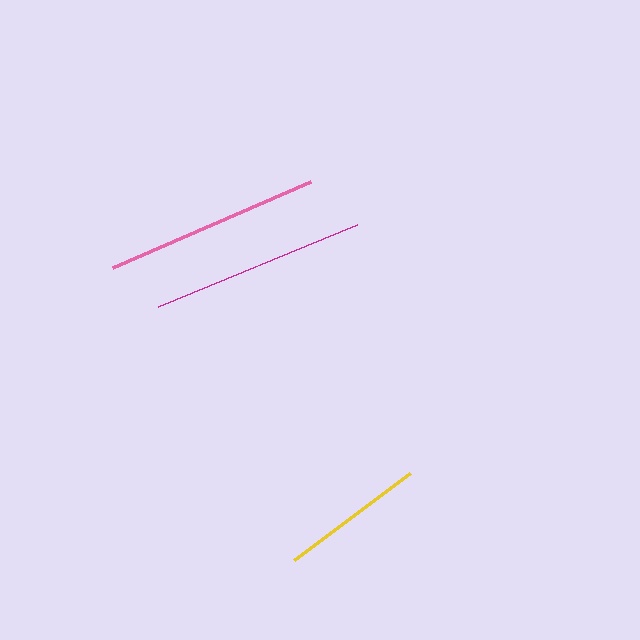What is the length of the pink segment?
The pink segment is approximately 216 pixels long.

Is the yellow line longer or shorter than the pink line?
The pink line is longer than the yellow line.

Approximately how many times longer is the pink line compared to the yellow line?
The pink line is approximately 1.5 times the length of the yellow line.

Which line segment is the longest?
The pink line is the longest at approximately 216 pixels.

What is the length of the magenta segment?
The magenta segment is approximately 215 pixels long.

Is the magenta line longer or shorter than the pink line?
The pink line is longer than the magenta line.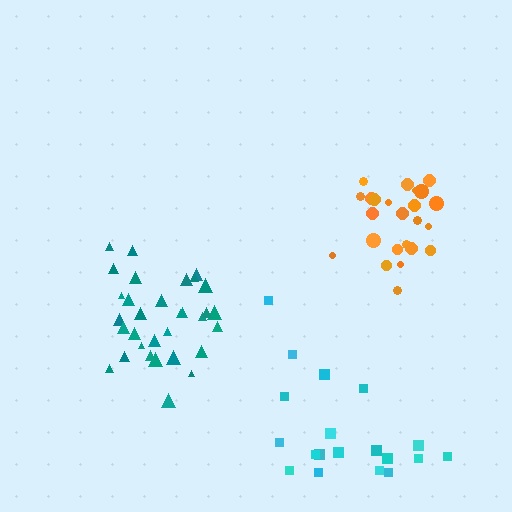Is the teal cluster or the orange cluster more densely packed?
Orange.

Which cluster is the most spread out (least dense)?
Cyan.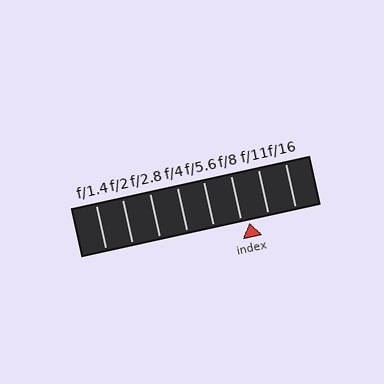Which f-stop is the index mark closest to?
The index mark is closest to f/8.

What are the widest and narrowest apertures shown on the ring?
The widest aperture shown is f/1.4 and the narrowest is f/16.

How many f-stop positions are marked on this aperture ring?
There are 8 f-stop positions marked.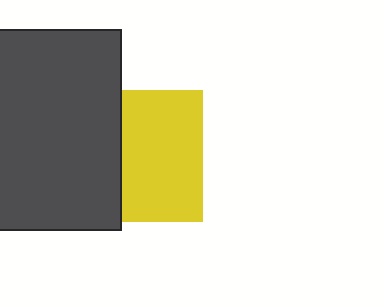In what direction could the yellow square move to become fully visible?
The yellow square could move right. That would shift it out from behind the dark gray rectangle entirely.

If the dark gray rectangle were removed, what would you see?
You would see the complete yellow square.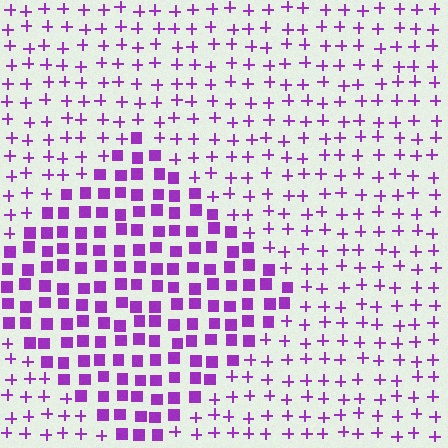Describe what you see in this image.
The image is filled with small purple elements arranged in a uniform grid. A diamond-shaped region contains squares, while the surrounding area contains plus signs. The boundary is defined purely by the change in element shape.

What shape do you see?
I see a diamond.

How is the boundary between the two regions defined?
The boundary is defined by a change in element shape: squares inside vs. plus signs outside. All elements share the same color and spacing.